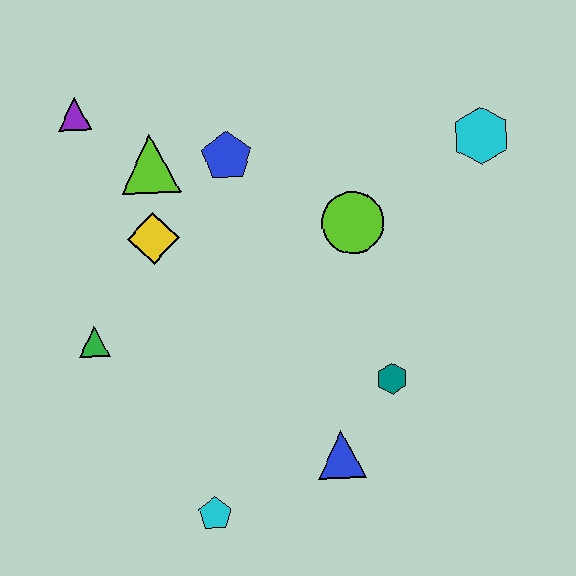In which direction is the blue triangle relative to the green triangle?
The blue triangle is to the right of the green triangle.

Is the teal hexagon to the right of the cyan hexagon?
No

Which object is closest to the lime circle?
The blue pentagon is closest to the lime circle.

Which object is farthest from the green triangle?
The cyan hexagon is farthest from the green triangle.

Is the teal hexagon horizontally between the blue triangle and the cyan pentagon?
No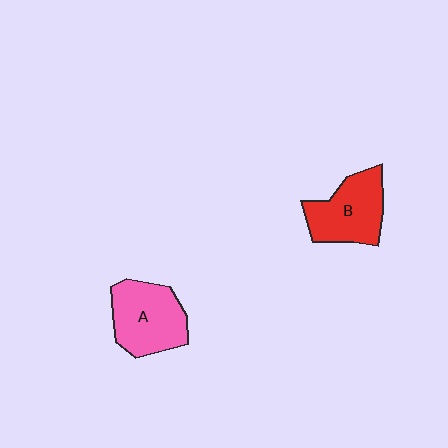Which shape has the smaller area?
Shape B (red).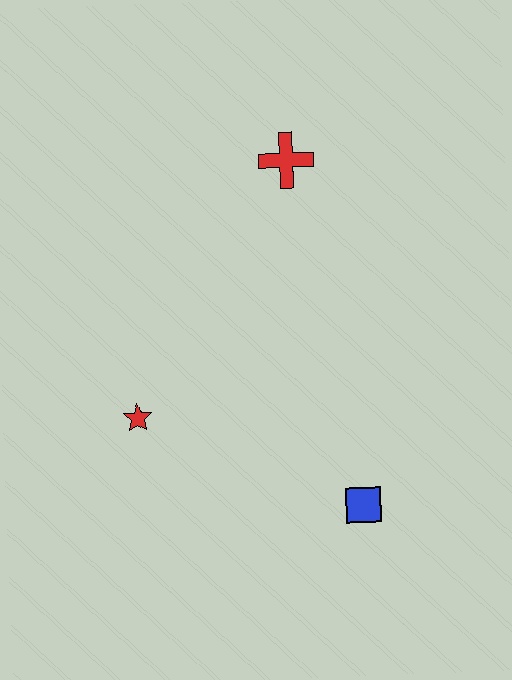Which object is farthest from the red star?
The red cross is farthest from the red star.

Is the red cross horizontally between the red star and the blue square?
Yes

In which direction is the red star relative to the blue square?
The red star is to the left of the blue square.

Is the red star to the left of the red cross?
Yes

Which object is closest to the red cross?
The red star is closest to the red cross.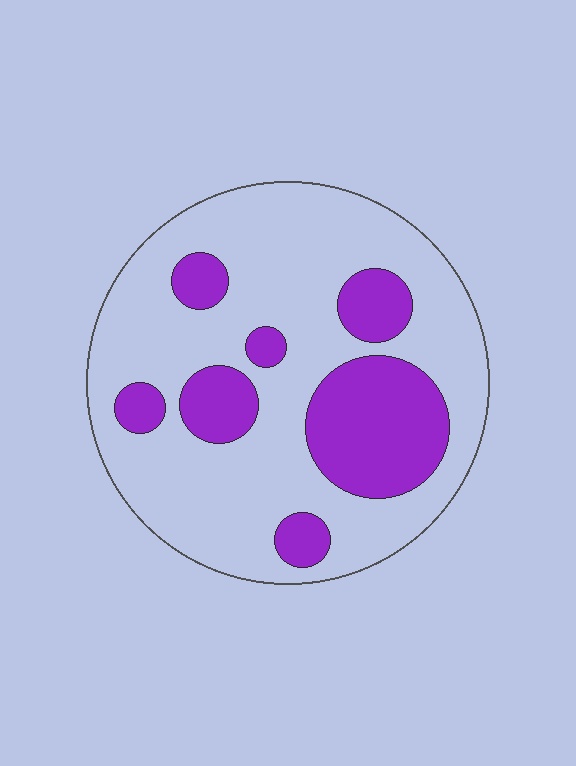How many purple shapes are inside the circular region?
7.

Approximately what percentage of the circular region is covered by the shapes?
Approximately 25%.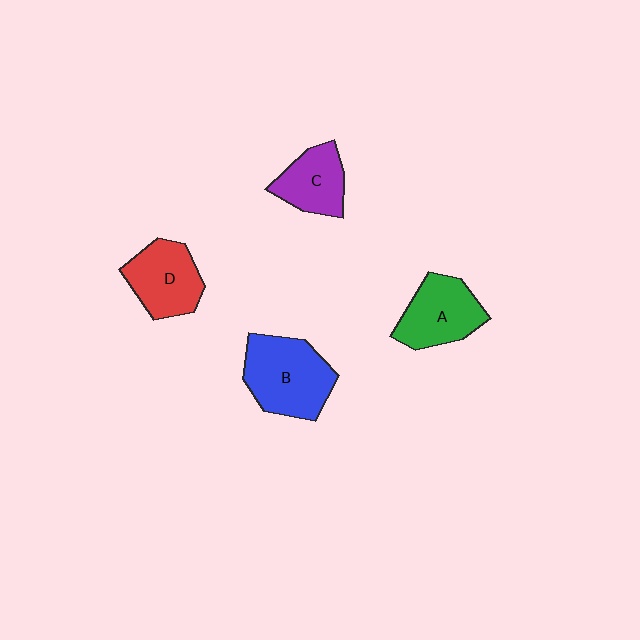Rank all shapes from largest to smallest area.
From largest to smallest: B (blue), A (green), D (red), C (purple).